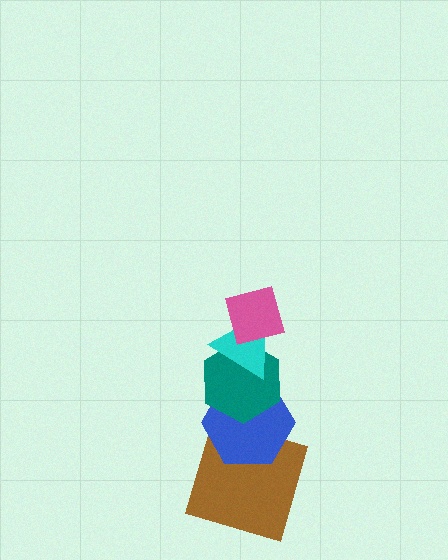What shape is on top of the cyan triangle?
The pink diamond is on top of the cyan triangle.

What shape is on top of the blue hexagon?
The teal hexagon is on top of the blue hexagon.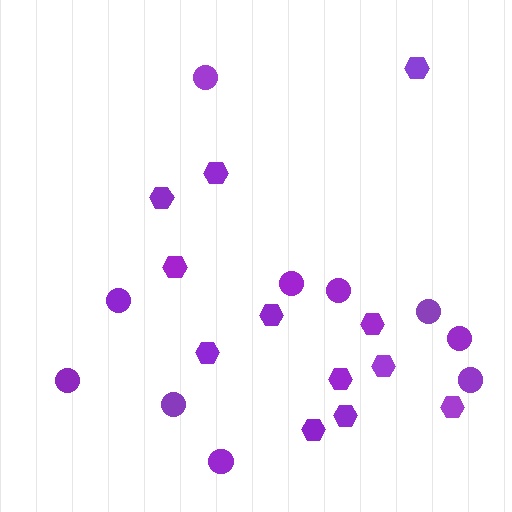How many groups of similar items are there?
There are 2 groups: one group of circles (10) and one group of hexagons (12).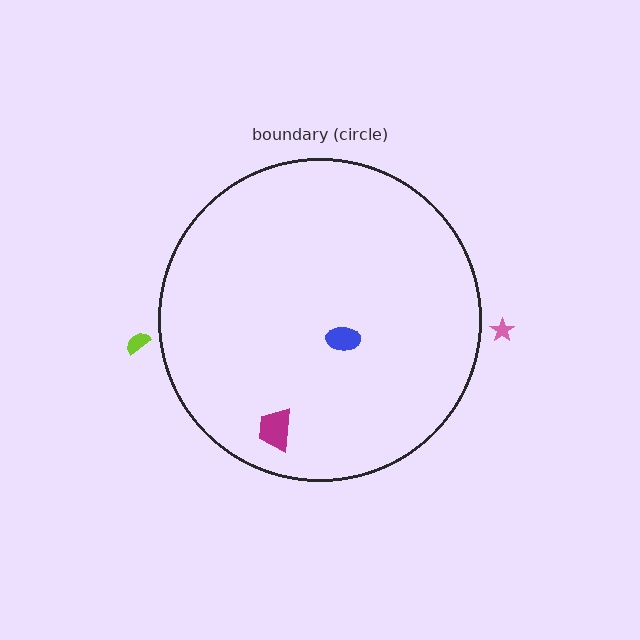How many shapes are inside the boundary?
2 inside, 2 outside.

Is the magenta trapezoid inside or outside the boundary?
Inside.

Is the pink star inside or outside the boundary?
Outside.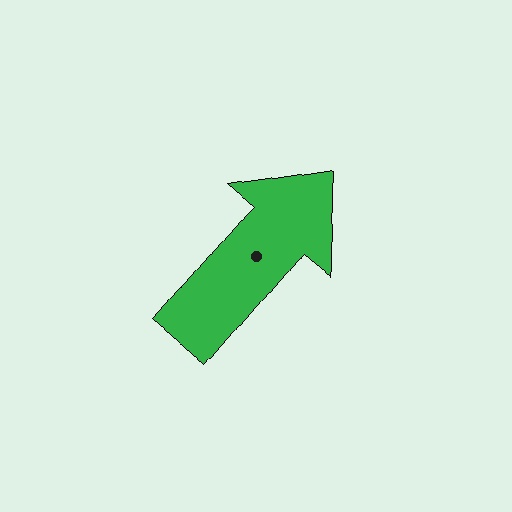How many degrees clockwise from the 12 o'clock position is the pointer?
Approximately 40 degrees.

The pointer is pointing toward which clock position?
Roughly 1 o'clock.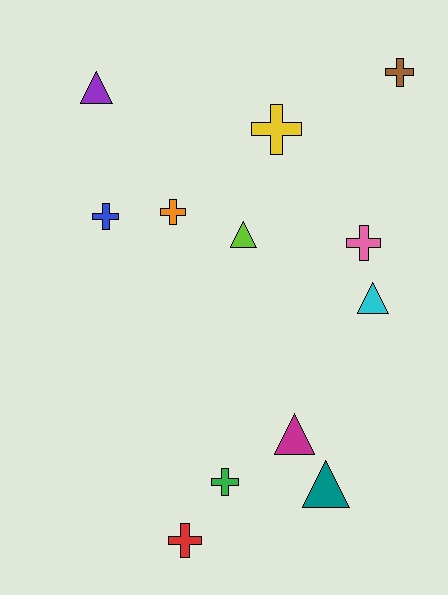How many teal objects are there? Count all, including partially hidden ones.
There is 1 teal object.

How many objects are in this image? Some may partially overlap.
There are 12 objects.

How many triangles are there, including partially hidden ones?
There are 5 triangles.